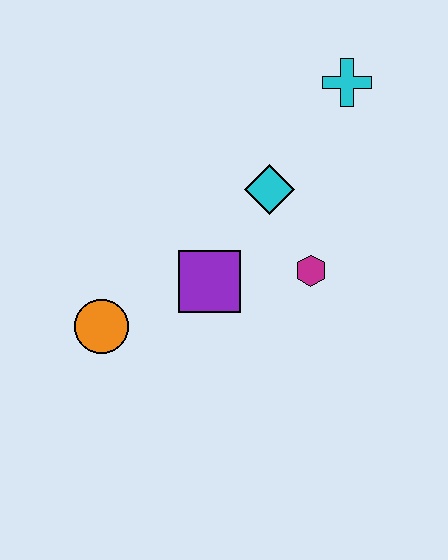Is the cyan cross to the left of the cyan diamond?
No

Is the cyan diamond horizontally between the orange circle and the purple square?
No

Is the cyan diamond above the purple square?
Yes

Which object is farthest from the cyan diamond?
The orange circle is farthest from the cyan diamond.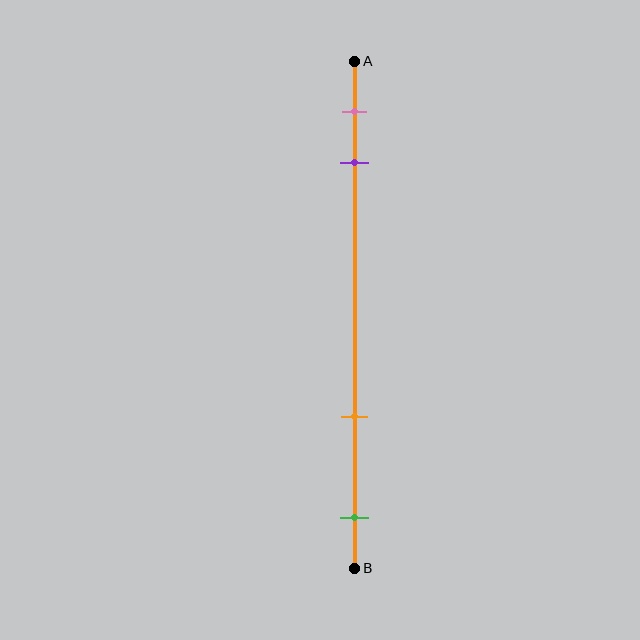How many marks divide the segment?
There are 4 marks dividing the segment.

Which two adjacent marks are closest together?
The pink and purple marks are the closest adjacent pair.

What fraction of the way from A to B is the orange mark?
The orange mark is approximately 70% (0.7) of the way from A to B.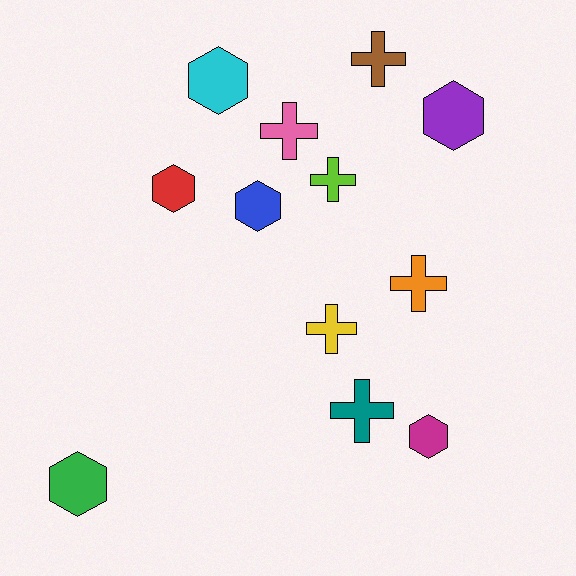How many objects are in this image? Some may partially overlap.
There are 12 objects.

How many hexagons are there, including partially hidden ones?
There are 6 hexagons.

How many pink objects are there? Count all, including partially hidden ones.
There is 1 pink object.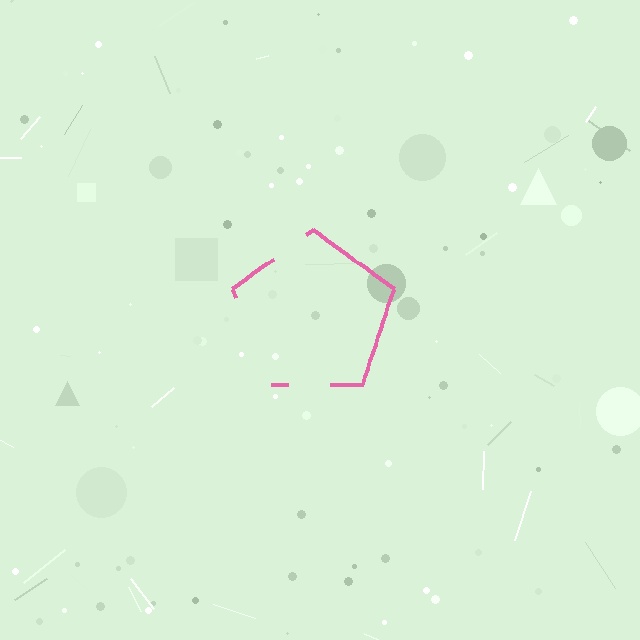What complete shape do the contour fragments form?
The contour fragments form a pentagon.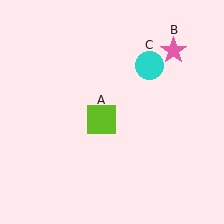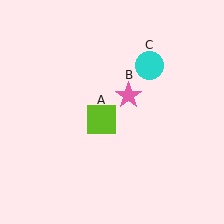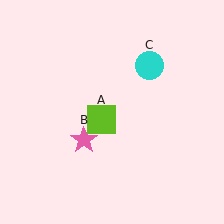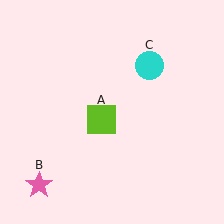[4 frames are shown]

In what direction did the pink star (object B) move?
The pink star (object B) moved down and to the left.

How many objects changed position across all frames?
1 object changed position: pink star (object B).